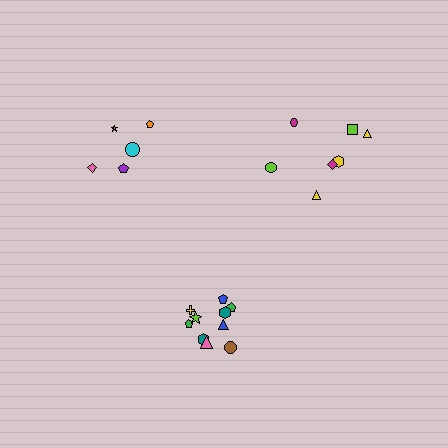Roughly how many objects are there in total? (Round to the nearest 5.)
Roughly 20 objects in total.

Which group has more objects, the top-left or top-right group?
The top-right group.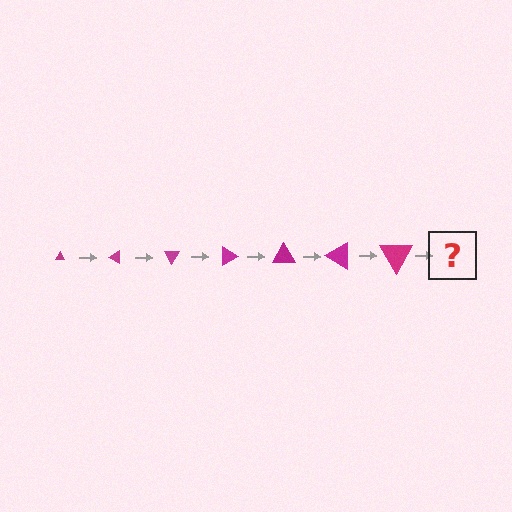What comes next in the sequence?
The next element should be a triangle, larger than the previous one and rotated 210 degrees from the start.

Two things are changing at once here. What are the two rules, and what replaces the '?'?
The two rules are that the triangle grows larger each step and it rotates 30 degrees each step. The '?' should be a triangle, larger than the previous one and rotated 210 degrees from the start.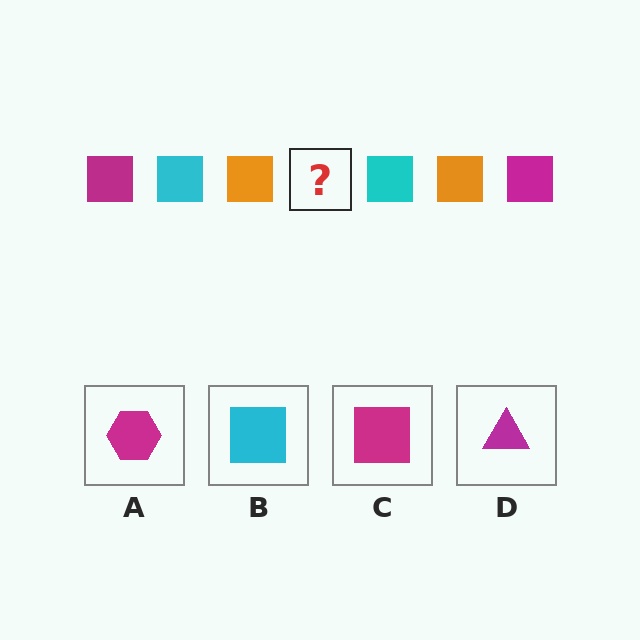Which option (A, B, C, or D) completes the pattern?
C.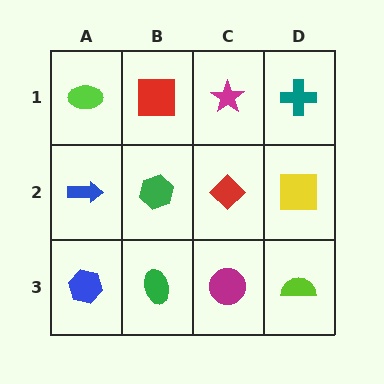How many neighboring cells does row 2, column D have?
3.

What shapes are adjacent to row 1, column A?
A blue arrow (row 2, column A), a red square (row 1, column B).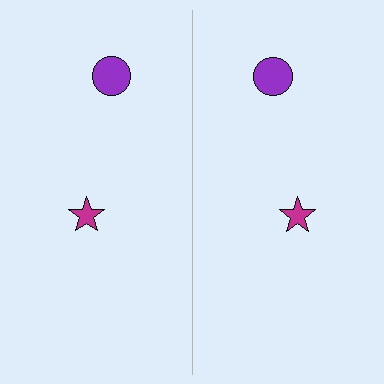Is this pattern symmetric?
Yes, this pattern has bilateral (reflection) symmetry.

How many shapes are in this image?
There are 4 shapes in this image.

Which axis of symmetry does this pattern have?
The pattern has a vertical axis of symmetry running through the center of the image.